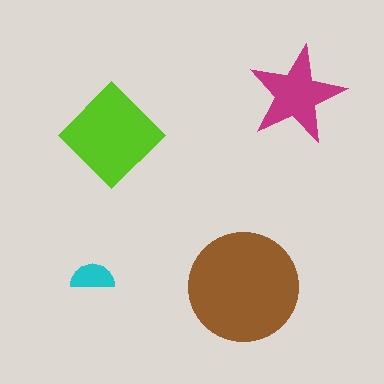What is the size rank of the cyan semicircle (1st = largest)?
4th.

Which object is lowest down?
The brown circle is bottommost.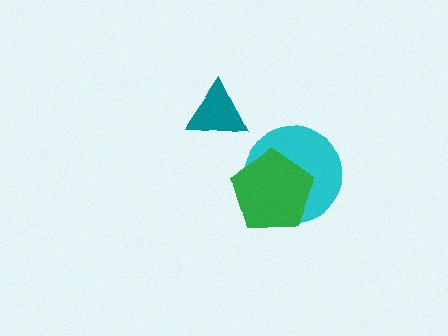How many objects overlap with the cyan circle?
1 object overlaps with the cyan circle.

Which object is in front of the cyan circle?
The green pentagon is in front of the cyan circle.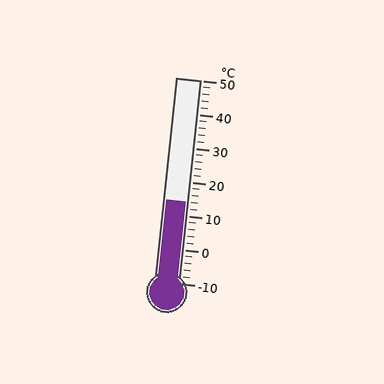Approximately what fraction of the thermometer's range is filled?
The thermometer is filled to approximately 40% of its range.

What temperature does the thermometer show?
The thermometer shows approximately 14°C.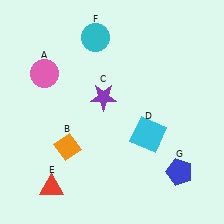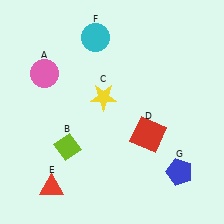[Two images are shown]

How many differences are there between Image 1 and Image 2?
There are 3 differences between the two images.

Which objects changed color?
B changed from orange to lime. C changed from purple to yellow. D changed from cyan to red.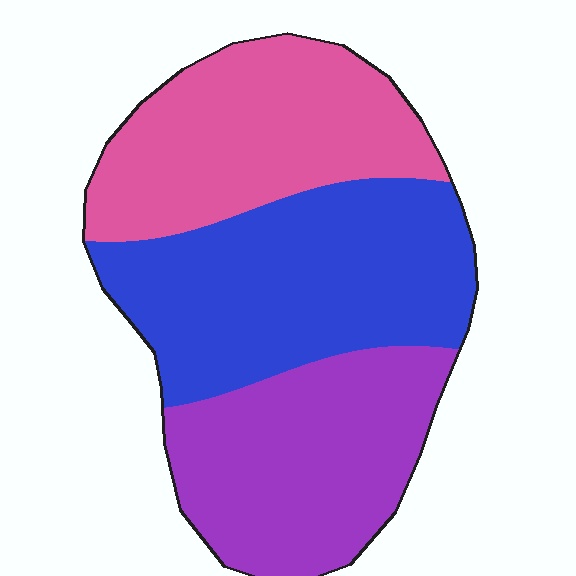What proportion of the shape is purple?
Purple covers around 30% of the shape.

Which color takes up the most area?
Blue, at roughly 40%.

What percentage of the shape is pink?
Pink covers about 30% of the shape.